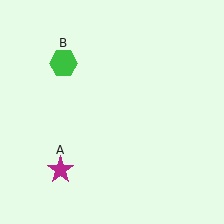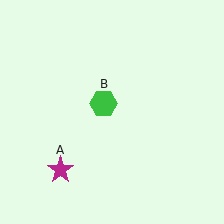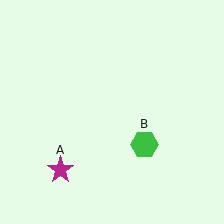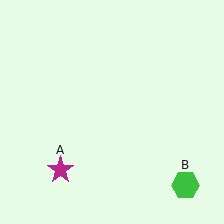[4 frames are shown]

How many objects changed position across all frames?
1 object changed position: green hexagon (object B).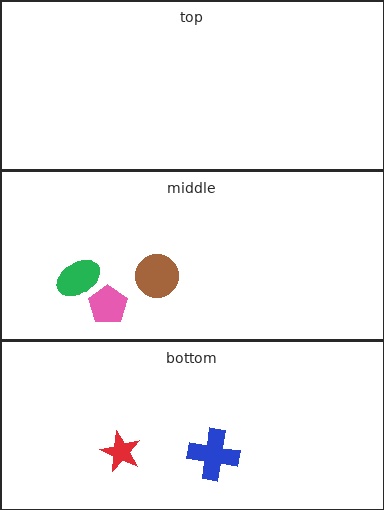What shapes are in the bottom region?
The blue cross, the red star.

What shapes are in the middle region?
The brown circle, the pink pentagon, the green ellipse.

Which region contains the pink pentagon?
The middle region.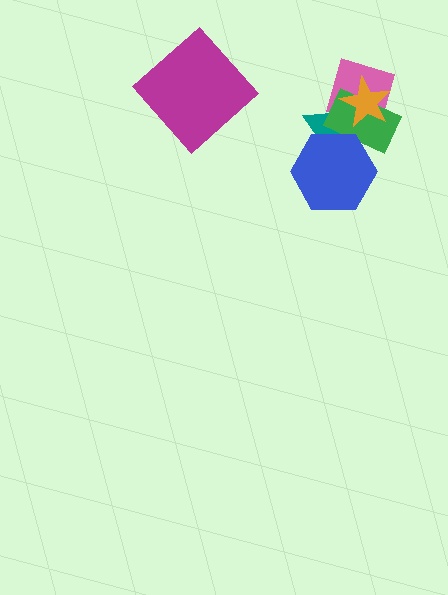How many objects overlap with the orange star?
3 objects overlap with the orange star.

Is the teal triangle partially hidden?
Yes, it is partially covered by another shape.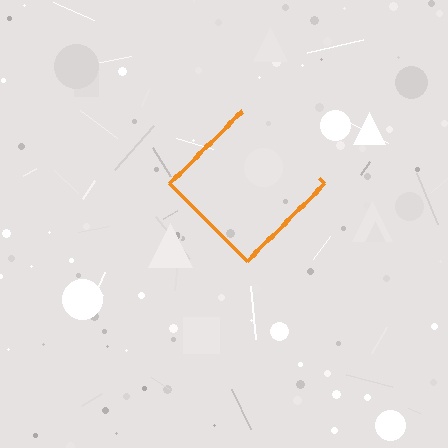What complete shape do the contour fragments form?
The contour fragments form a diamond.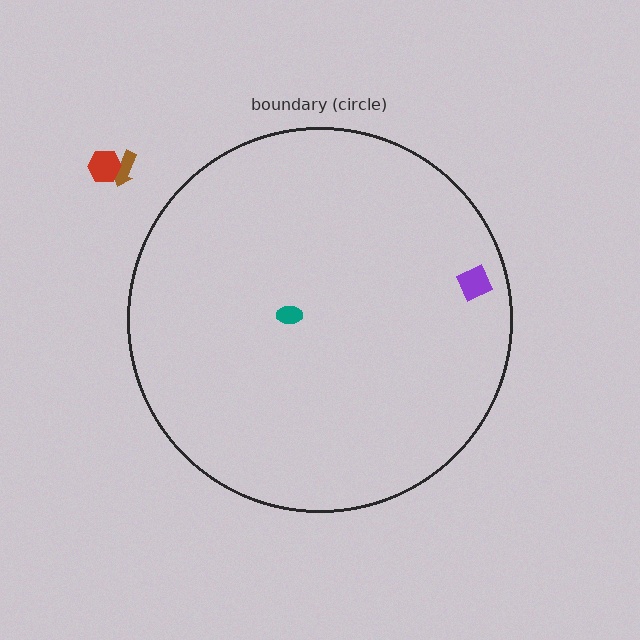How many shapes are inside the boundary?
2 inside, 2 outside.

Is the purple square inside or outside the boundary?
Inside.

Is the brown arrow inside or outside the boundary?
Outside.